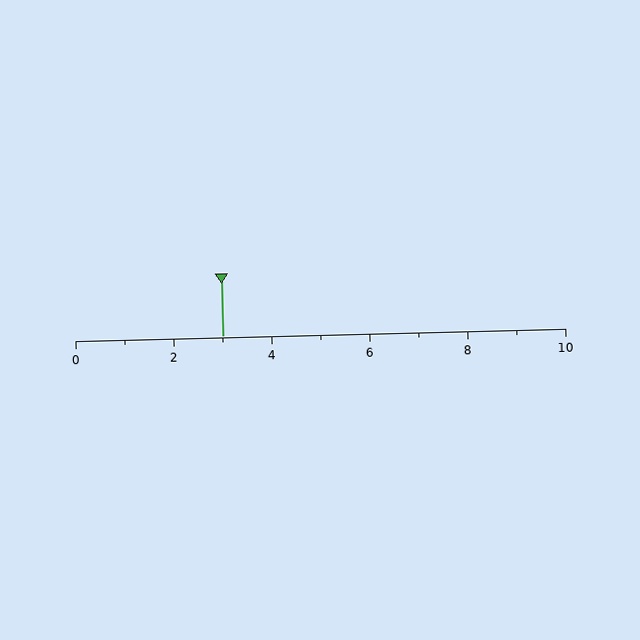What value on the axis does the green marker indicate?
The marker indicates approximately 3.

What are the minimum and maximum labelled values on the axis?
The axis runs from 0 to 10.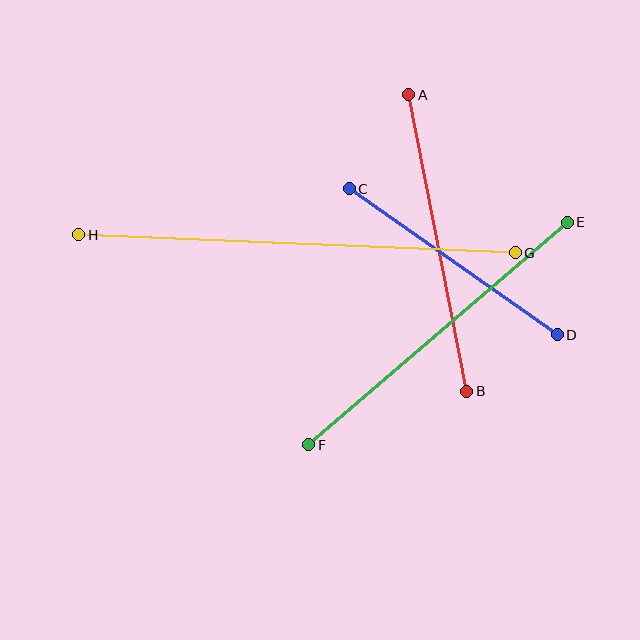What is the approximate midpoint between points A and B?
The midpoint is at approximately (438, 243) pixels.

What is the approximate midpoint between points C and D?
The midpoint is at approximately (453, 262) pixels.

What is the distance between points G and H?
The distance is approximately 437 pixels.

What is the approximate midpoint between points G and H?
The midpoint is at approximately (297, 244) pixels.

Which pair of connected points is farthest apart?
Points G and H are farthest apart.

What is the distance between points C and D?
The distance is approximately 254 pixels.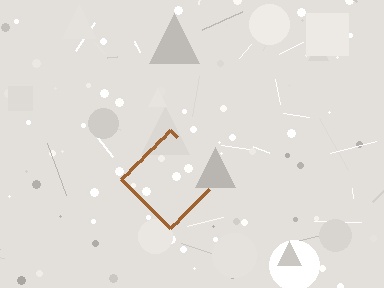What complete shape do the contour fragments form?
The contour fragments form a diamond.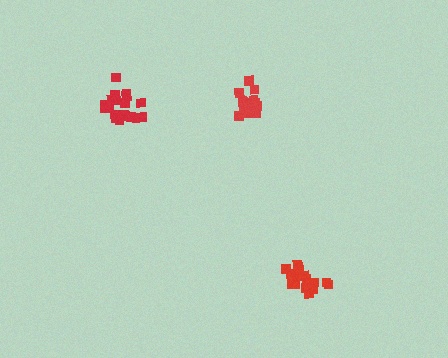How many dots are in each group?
Group 1: 17 dots, Group 2: 20 dots, Group 3: 16 dots (53 total).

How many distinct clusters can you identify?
There are 3 distinct clusters.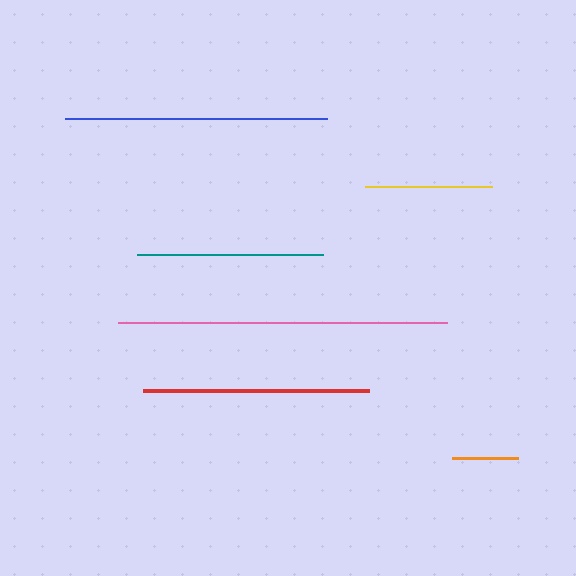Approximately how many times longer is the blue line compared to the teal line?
The blue line is approximately 1.4 times the length of the teal line.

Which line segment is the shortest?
The orange line is the shortest at approximately 66 pixels.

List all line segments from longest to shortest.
From longest to shortest: pink, blue, red, teal, yellow, orange.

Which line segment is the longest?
The pink line is the longest at approximately 328 pixels.